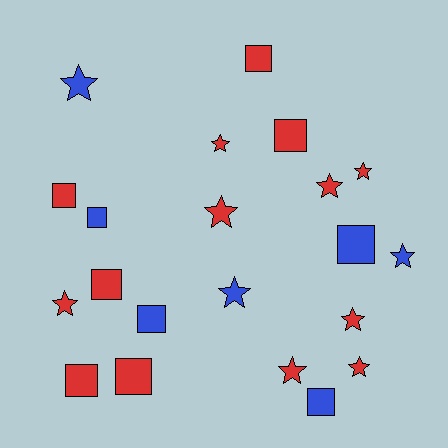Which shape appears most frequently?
Star, with 11 objects.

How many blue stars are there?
There are 3 blue stars.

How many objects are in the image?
There are 21 objects.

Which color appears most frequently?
Red, with 14 objects.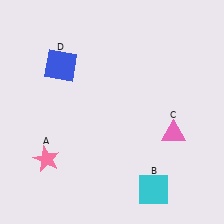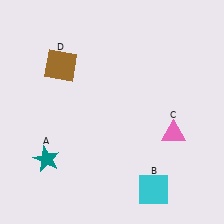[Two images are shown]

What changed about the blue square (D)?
In Image 1, D is blue. In Image 2, it changed to brown.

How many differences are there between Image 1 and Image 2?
There are 2 differences between the two images.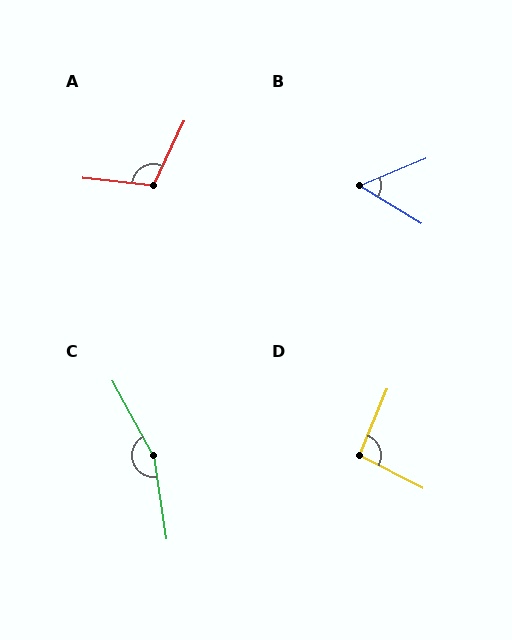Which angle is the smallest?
B, at approximately 54 degrees.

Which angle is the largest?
C, at approximately 160 degrees.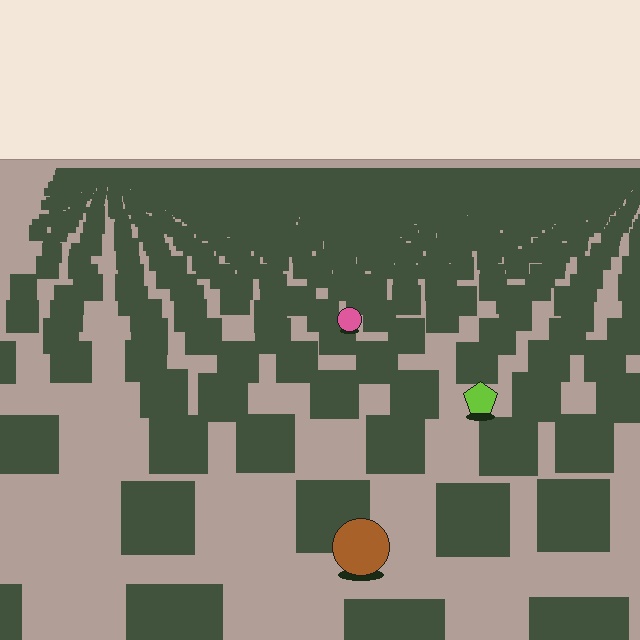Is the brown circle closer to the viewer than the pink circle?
Yes. The brown circle is closer — you can tell from the texture gradient: the ground texture is coarser near it.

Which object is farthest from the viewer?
The pink circle is farthest from the viewer. It appears smaller and the ground texture around it is denser.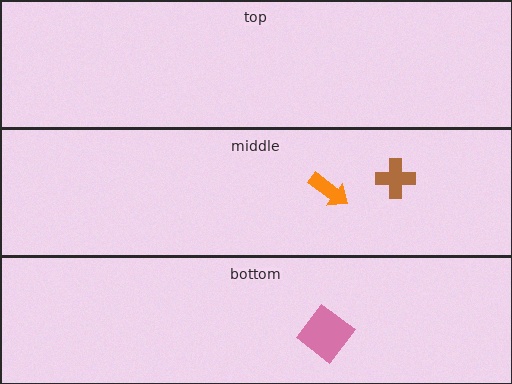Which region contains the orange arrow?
The middle region.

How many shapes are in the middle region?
2.